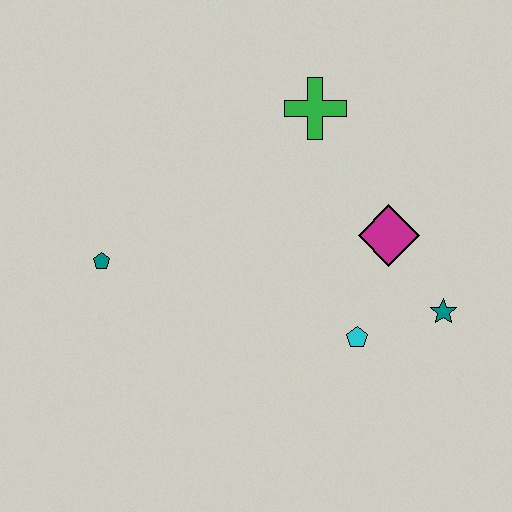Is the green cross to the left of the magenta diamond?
Yes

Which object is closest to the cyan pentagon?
The teal star is closest to the cyan pentagon.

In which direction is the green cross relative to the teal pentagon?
The green cross is to the right of the teal pentagon.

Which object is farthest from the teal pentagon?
The teal star is farthest from the teal pentagon.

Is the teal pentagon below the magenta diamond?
Yes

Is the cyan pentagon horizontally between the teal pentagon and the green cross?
No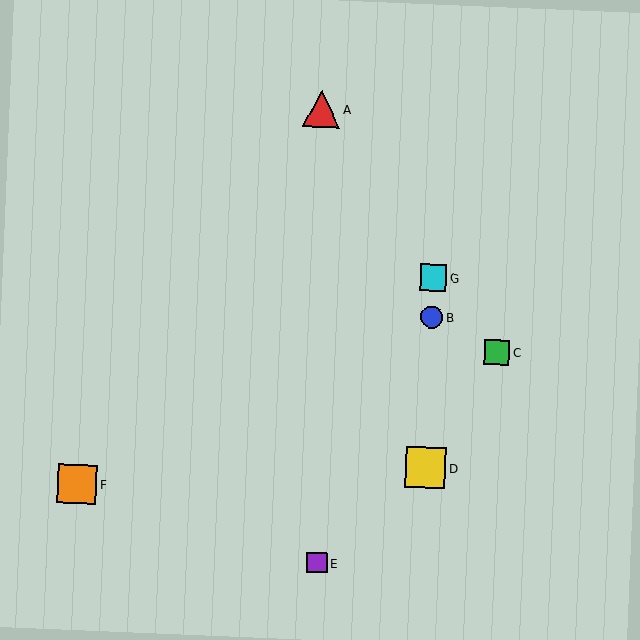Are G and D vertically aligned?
Yes, both are at x≈433.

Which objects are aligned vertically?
Objects B, D, G are aligned vertically.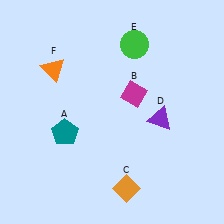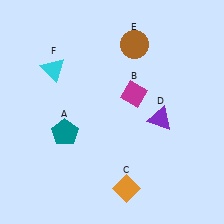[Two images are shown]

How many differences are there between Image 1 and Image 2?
There are 2 differences between the two images.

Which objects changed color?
E changed from green to brown. F changed from orange to cyan.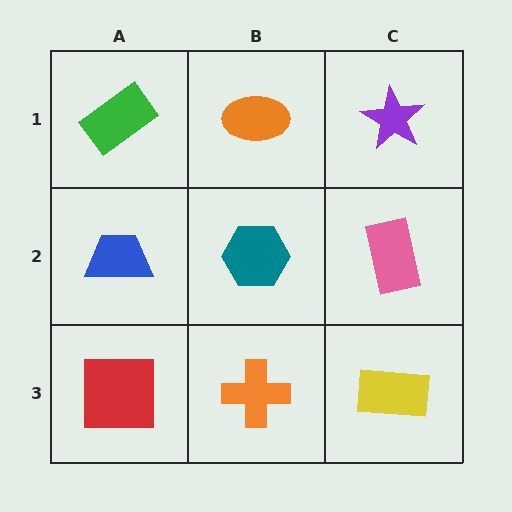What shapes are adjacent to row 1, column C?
A pink rectangle (row 2, column C), an orange ellipse (row 1, column B).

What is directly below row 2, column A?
A red square.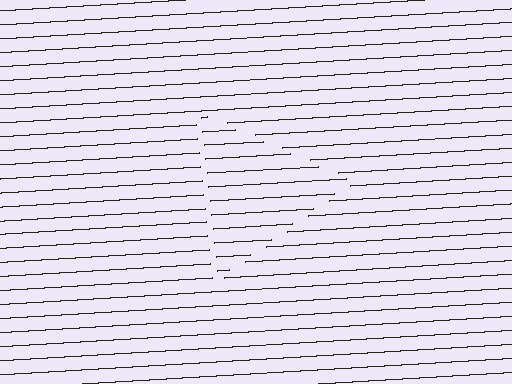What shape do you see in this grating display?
An illusory triangle. The interior of the shape contains the same grating, shifted by half a period — the contour is defined by the phase discontinuity where line-ends from the inner and outer gratings abut.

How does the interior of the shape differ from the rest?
The interior of the shape contains the same grating, shifted by half a period — the contour is defined by the phase discontinuity where line-ends from the inner and outer gratings abut.